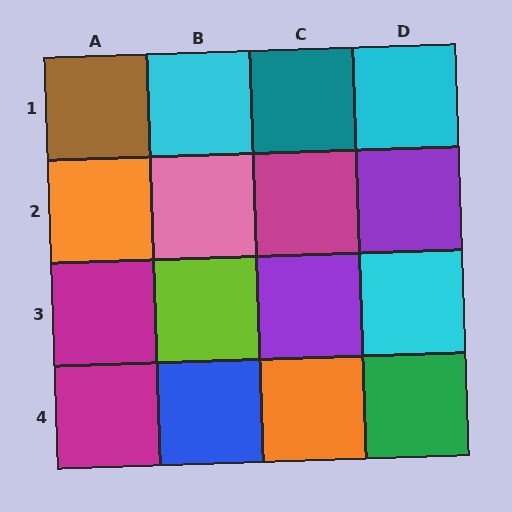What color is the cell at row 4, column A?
Magenta.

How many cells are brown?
1 cell is brown.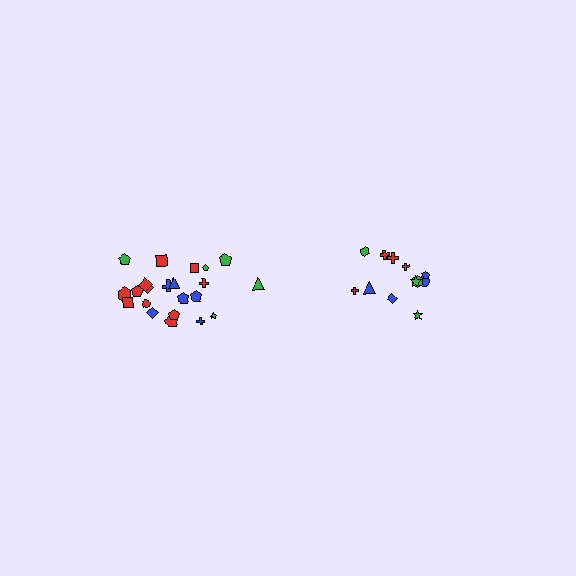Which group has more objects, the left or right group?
The left group.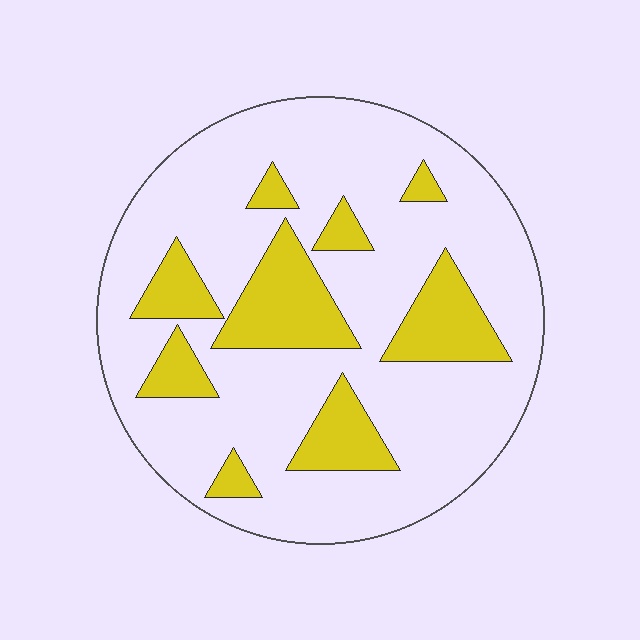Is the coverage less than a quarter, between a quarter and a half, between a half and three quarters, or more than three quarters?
Less than a quarter.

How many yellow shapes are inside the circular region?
9.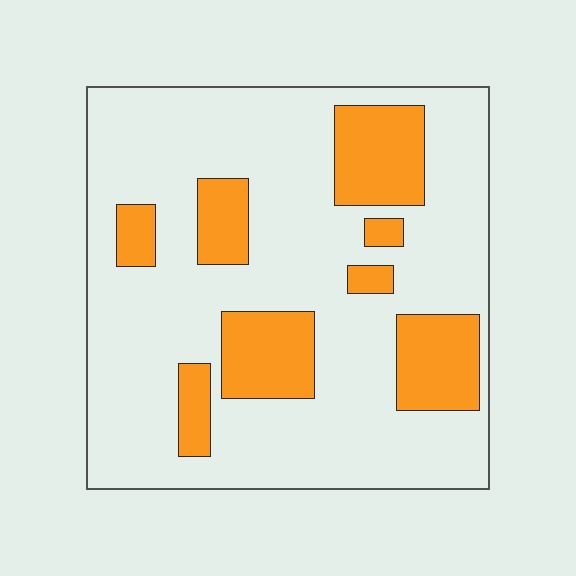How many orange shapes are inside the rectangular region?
8.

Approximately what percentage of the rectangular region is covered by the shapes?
Approximately 25%.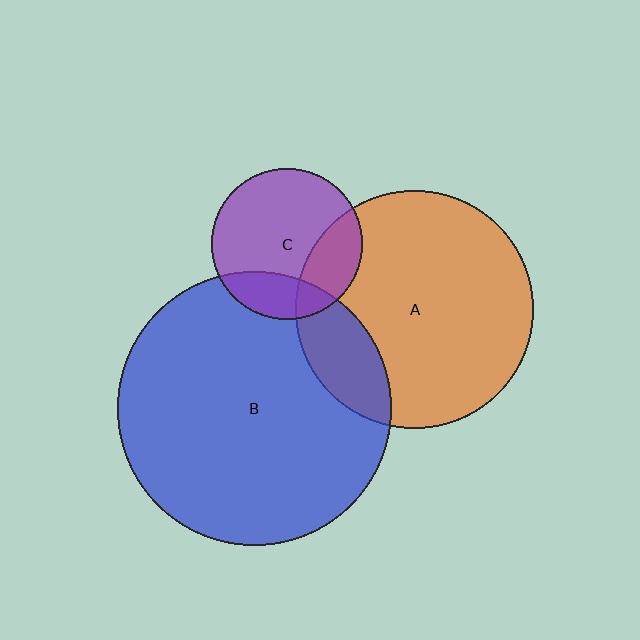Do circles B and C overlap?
Yes.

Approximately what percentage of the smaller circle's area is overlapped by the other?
Approximately 20%.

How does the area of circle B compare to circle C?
Approximately 3.3 times.